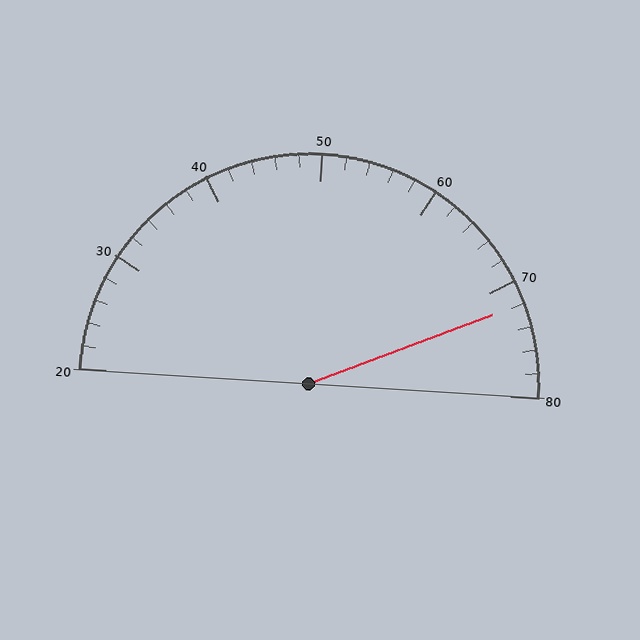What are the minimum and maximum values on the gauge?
The gauge ranges from 20 to 80.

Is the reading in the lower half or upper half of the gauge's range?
The reading is in the upper half of the range (20 to 80).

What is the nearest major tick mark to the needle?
The nearest major tick mark is 70.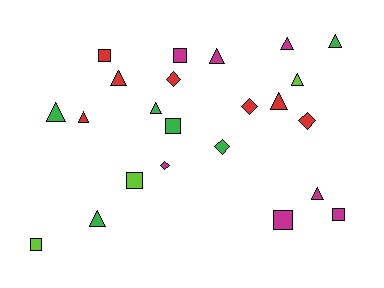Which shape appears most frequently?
Triangle, with 11 objects.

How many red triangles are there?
There are 3 red triangles.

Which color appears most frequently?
Red, with 7 objects.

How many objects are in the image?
There are 23 objects.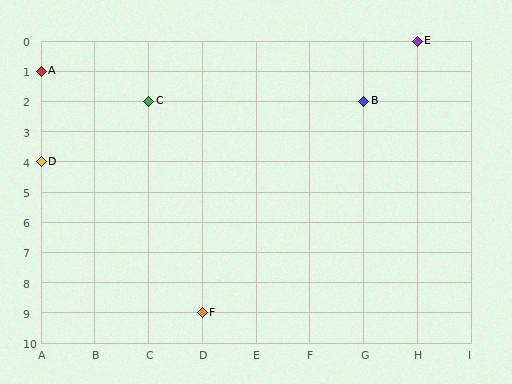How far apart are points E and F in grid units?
Points E and F are 4 columns and 9 rows apart (about 9.8 grid units diagonally).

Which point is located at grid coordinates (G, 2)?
Point B is at (G, 2).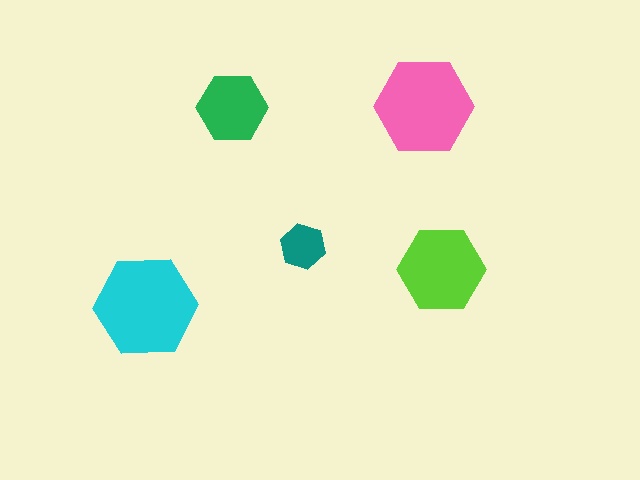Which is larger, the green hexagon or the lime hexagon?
The lime one.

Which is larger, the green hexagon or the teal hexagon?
The green one.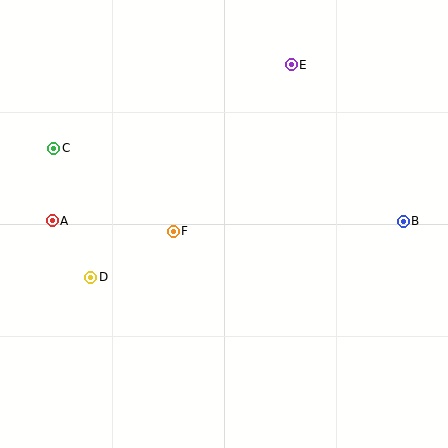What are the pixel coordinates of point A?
Point A is at (52, 221).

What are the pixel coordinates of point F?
Point F is at (173, 231).